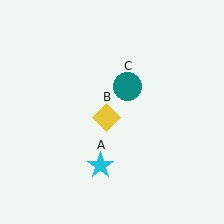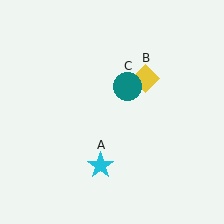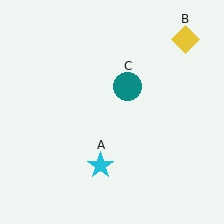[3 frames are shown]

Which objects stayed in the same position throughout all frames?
Cyan star (object A) and teal circle (object C) remained stationary.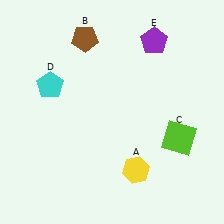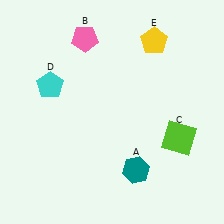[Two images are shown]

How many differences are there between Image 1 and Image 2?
There are 3 differences between the two images.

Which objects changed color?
A changed from yellow to teal. B changed from brown to pink. E changed from purple to yellow.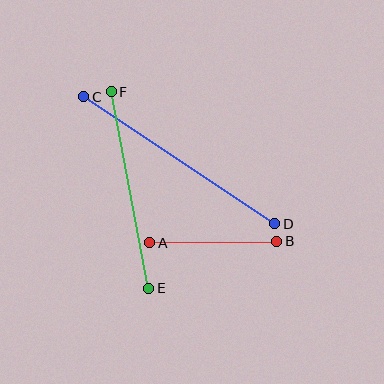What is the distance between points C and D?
The distance is approximately 229 pixels.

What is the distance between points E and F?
The distance is approximately 200 pixels.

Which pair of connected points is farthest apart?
Points C and D are farthest apart.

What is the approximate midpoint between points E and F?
The midpoint is at approximately (130, 190) pixels.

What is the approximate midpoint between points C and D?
The midpoint is at approximately (179, 160) pixels.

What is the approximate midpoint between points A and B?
The midpoint is at approximately (213, 242) pixels.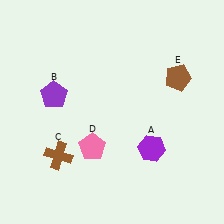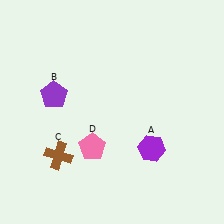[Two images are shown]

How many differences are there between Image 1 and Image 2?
There is 1 difference between the two images.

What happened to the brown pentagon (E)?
The brown pentagon (E) was removed in Image 2. It was in the top-right area of Image 1.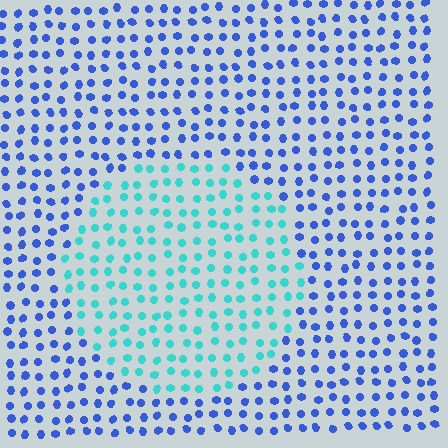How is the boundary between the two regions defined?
The boundary is defined purely by a slight shift in hue (about 50 degrees). Spacing, size, and orientation are identical on both sides.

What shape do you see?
I see a circle.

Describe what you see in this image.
The image is filled with small blue elements in a uniform arrangement. A circle-shaped region is visible where the elements are tinted to a slightly different hue, forming a subtle color boundary.